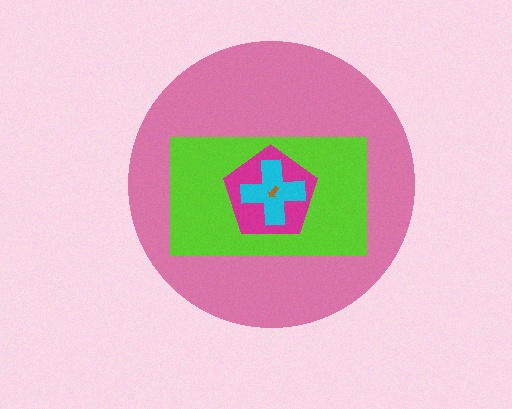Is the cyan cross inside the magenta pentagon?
Yes.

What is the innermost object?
The brown arrow.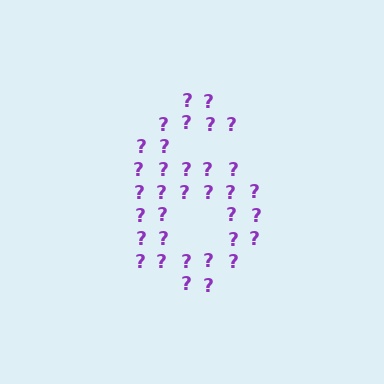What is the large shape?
The large shape is the digit 6.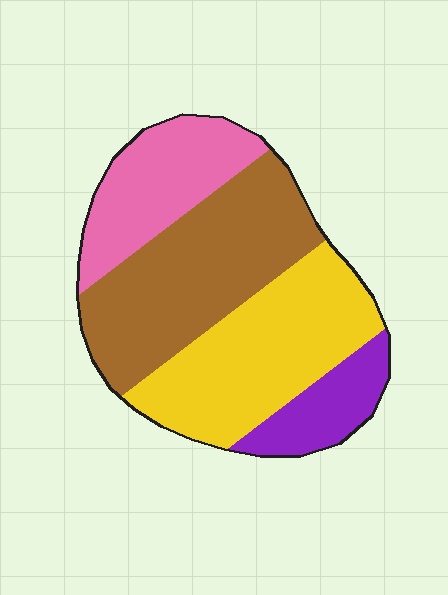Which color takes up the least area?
Purple, at roughly 10%.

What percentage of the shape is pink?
Pink covers about 20% of the shape.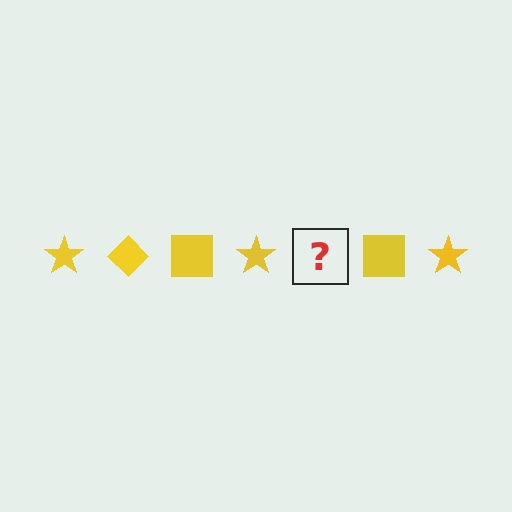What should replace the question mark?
The question mark should be replaced with a yellow diamond.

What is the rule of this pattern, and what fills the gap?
The rule is that the pattern cycles through star, diamond, square shapes in yellow. The gap should be filled with a yellow diamond.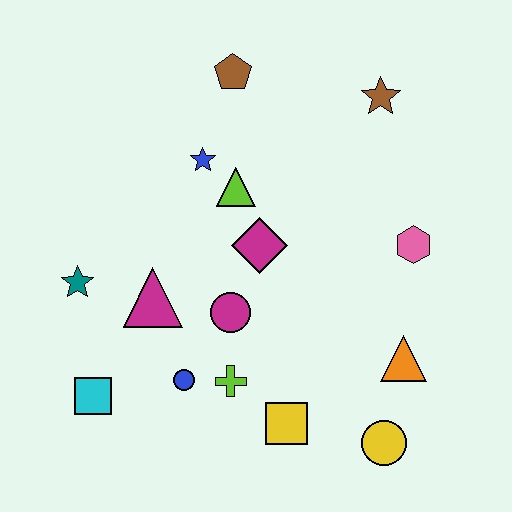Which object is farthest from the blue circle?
The brown star is farthest from the blue circle.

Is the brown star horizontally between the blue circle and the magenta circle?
No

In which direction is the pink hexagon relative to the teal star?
The pink hexagon is to the right of the teal star.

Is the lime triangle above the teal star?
Yes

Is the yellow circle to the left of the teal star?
No